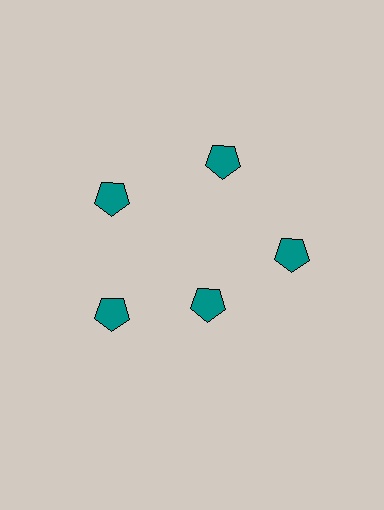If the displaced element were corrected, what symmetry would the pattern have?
It would have 5-fold rotational symmetry — the pattern would map onto itself every 72 degrees.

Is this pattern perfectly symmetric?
No. The 5 teal pentagons are arranged in a ring, but one element near the 5 o'clock position is pulled inward toward the center, breaking the 5-fold rotational symmetry.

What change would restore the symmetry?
The symmetry would be restored by moving it outward, back onto the ring so that all 5 pentagons sit at equal angles and equal distance from the center.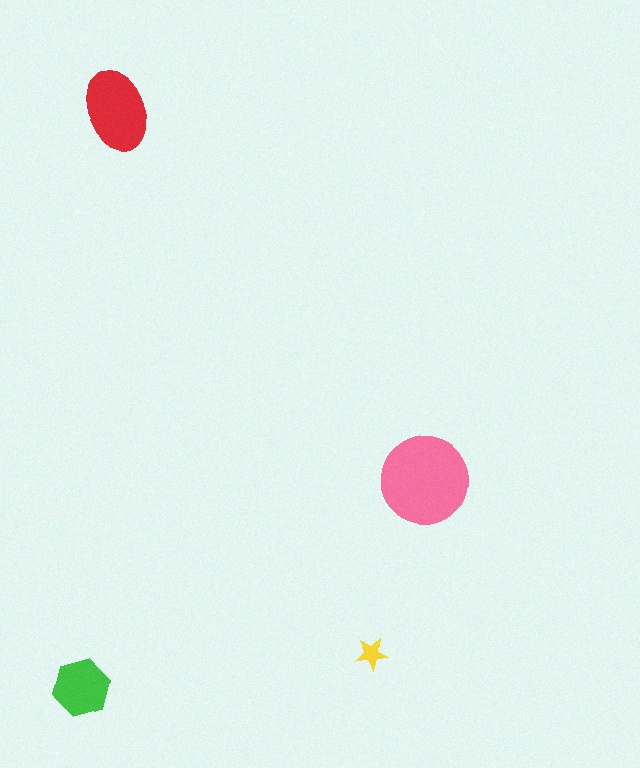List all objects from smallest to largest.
The yellow star, the green hexagon, the red ellipse, the pink circle.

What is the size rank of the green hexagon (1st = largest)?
3rd.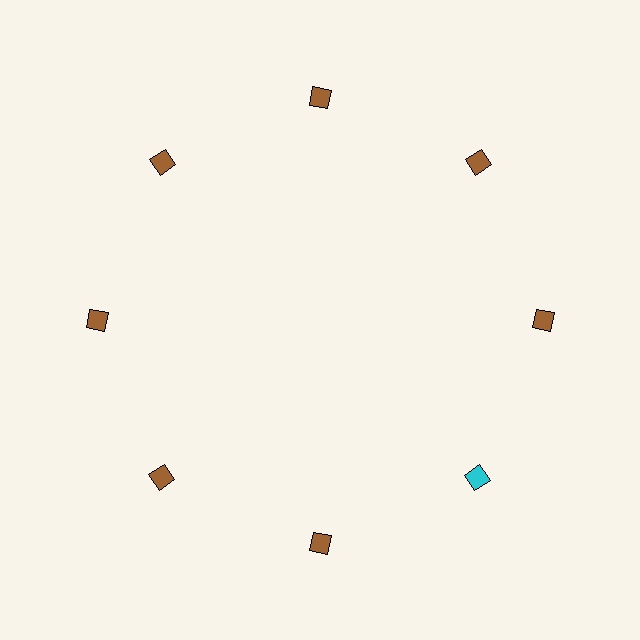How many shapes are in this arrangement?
There are 8 shapes arranged in a ring pattern.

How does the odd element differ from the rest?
It has a different color: cyan instead of brown.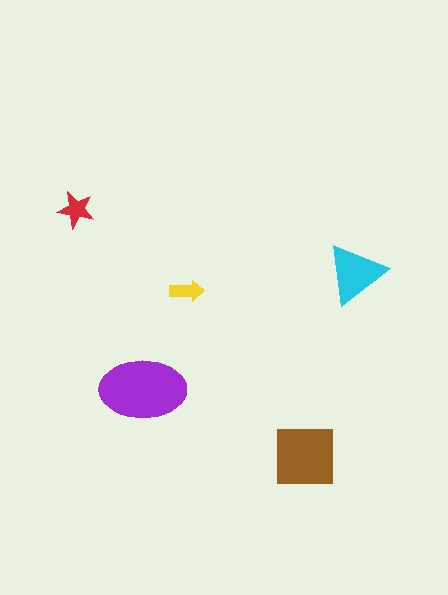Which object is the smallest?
The yellow arrow.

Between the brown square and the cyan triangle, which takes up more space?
The brown square.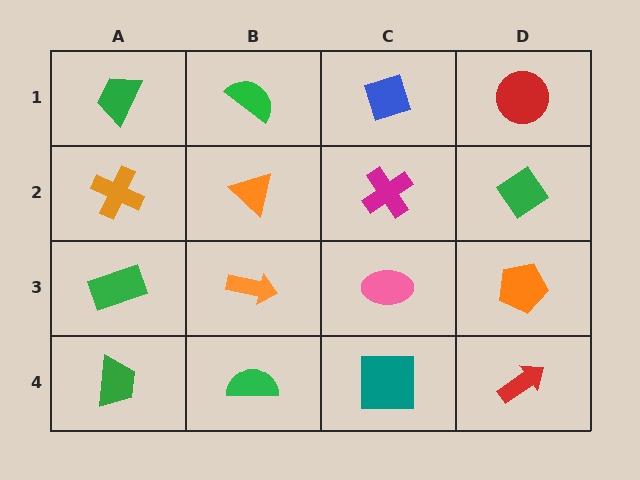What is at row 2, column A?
An orange cross.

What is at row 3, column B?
An orange arrow.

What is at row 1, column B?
A green semicircle.